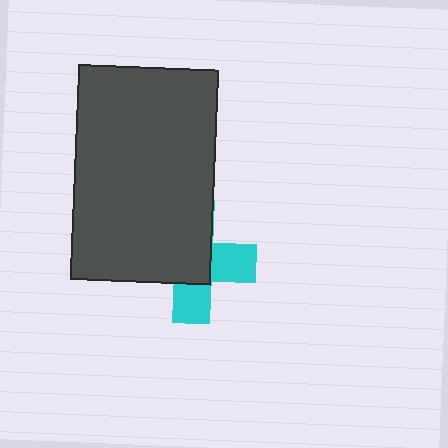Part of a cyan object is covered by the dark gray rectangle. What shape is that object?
It is a cross.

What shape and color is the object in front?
The object in front is a dark gray rectangle.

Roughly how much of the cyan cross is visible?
A small part of it is visible (roughly 40%).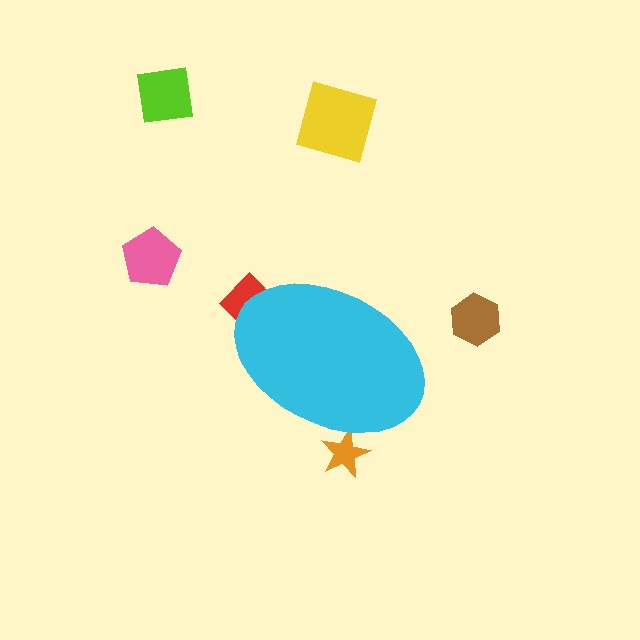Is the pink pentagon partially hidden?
No, the pink pentagon is fully visible.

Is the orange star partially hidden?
Yes, the orange star is partially hidden behind the cyan ellipse.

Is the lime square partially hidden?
No, the lime square is fully visible.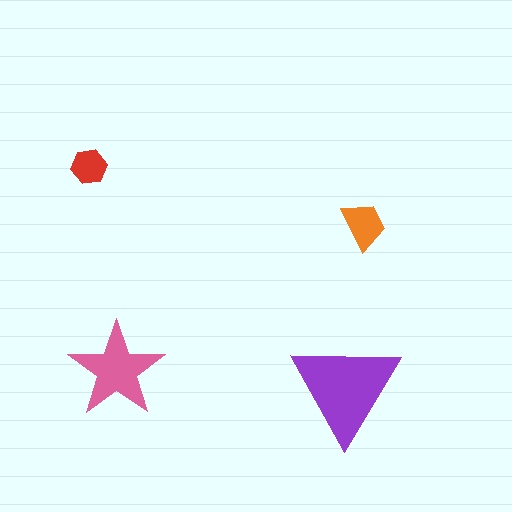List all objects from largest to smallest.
The purple triangle, the pink star, the orange trapezoid, the red hexagon.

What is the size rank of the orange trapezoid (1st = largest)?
3rd.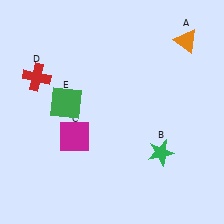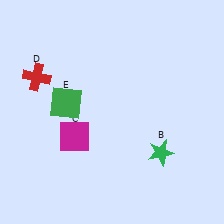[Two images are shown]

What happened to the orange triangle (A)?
The orange triangle (A) was removed in Image 2. It was in the top-right area of Image 1.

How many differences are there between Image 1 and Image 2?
There is 1 difference between the two images.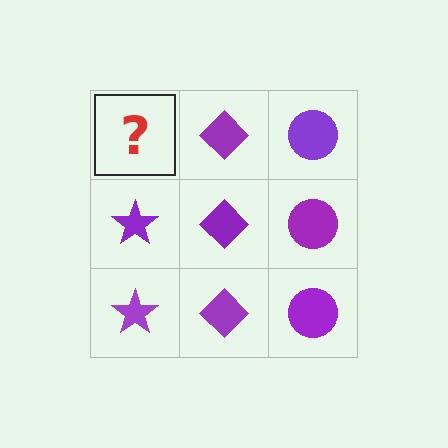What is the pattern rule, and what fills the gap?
The rule is that each column has a consistent shape. The gap should be filled with a purple star.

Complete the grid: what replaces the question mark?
The question mark should be replaced with a purple star.